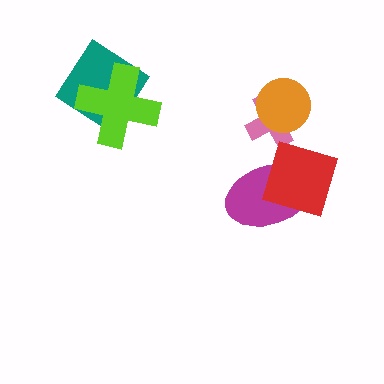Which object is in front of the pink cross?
The orange circle is in front of the pink cross.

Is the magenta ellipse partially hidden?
Yes, it is partially covered by another shape.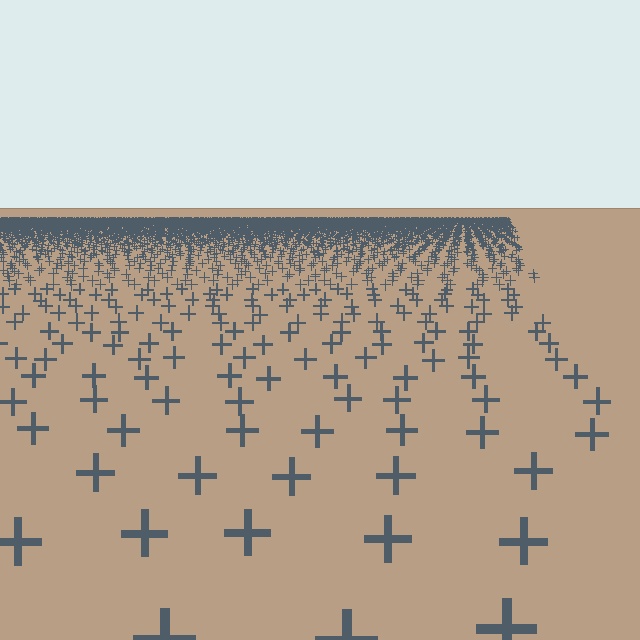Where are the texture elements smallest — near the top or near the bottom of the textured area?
Near the top.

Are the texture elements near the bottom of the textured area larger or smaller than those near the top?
Larger. Near the bottom, elements are closer to the viewer and appear at a bigger on-screen size.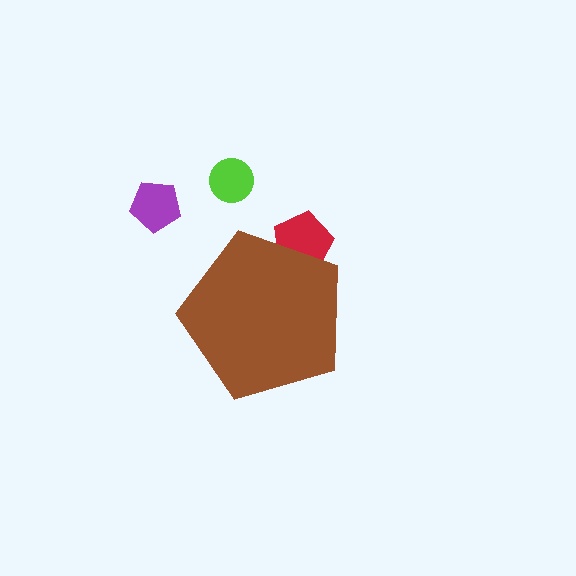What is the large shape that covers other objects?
A brown pentagon.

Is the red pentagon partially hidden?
Yes, the red pentagon is partially hidden behind the brown pentagon.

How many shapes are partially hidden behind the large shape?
1 shape is partially hidden.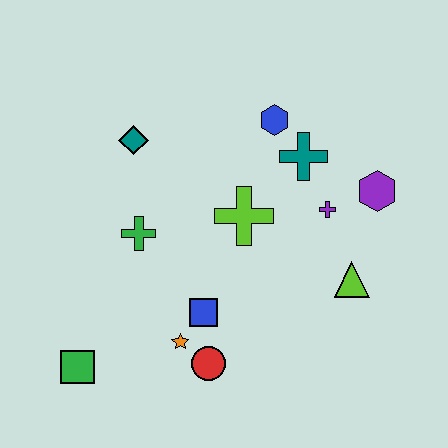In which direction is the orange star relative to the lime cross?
The orange star is below the lime cross.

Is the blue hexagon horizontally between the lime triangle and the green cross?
Yes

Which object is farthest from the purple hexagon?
The green square is farthest from the purple hexagon.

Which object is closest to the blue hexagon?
The teal cross is closest to the blue hexagon.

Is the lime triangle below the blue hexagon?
Yes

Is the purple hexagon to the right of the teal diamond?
Yes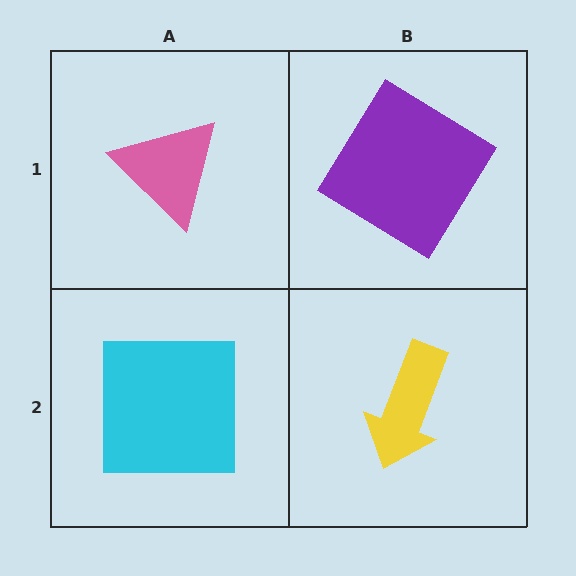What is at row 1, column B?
A purple diamond.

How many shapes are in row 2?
2 shapes.